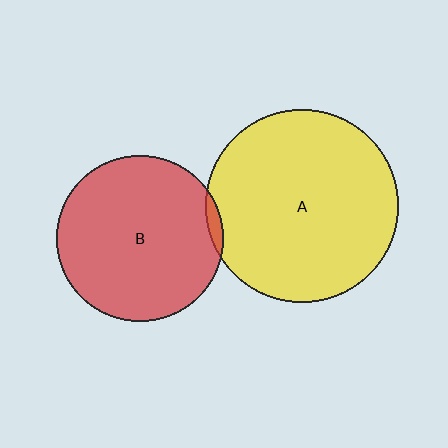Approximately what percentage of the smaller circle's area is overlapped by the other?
Approximately 5%.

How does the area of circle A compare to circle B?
Approximately 1.3 times.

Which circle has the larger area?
Circle A (yellow).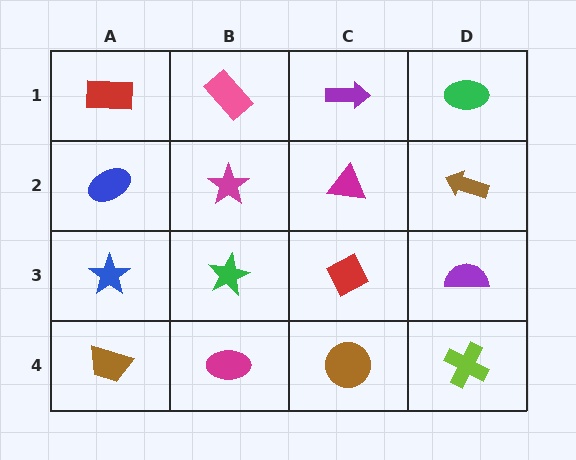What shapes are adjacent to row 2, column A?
A red rectangle (row 1, column A), a blue star (row 3, column A), a magenta star (row 2, column B).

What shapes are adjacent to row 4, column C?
A red diamond (row 3, column C), a magenta ellipse (row 4, column B), a lime cross (row 4, column D).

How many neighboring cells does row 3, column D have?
3.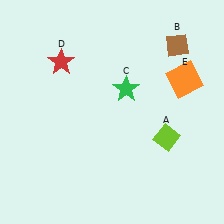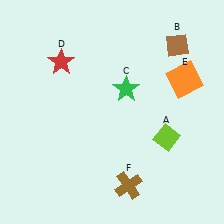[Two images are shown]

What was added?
A brown cross (F) was added in Image 2.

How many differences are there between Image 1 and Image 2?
There is 1 difference between the two images.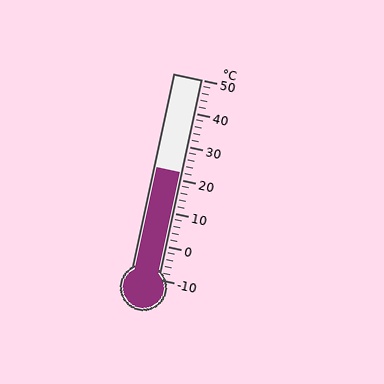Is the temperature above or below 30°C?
The temperature is below 30°C.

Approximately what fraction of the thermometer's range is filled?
The thermometer is filled to approximately 55% of its range.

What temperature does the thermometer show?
The thermometer shows approximately 22°C.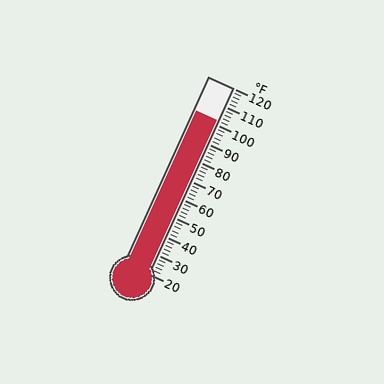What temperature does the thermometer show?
The thermometer shows approximately 102°F.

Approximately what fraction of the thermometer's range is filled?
The thermometer is filled to approximately 80% of its range.